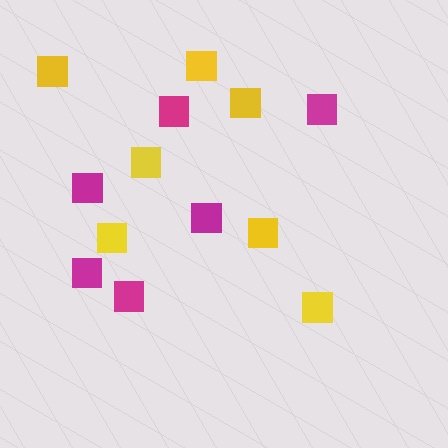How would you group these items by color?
There are 2 groups: one group of magenta squares (6) and one group of yellow squares (7).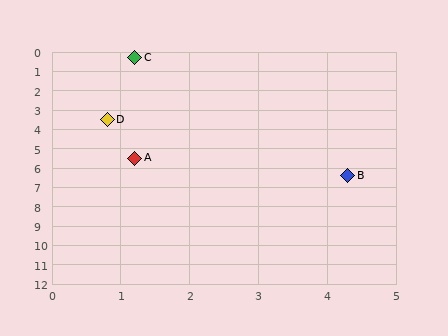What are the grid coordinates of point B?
Point B is at approximately (4.3, 6.4).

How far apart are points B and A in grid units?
Points B and A are about 3.2 grid units apart.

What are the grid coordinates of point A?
Point A is at approximately (1.2, 5.5).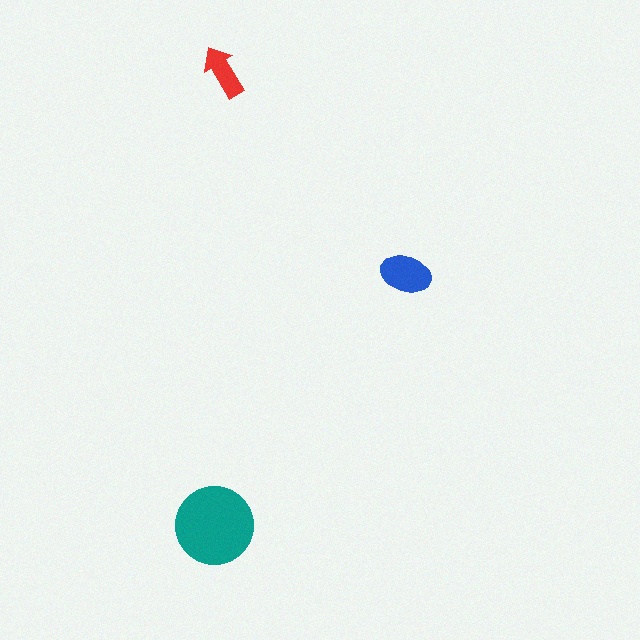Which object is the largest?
The teal circle.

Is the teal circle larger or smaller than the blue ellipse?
Larger.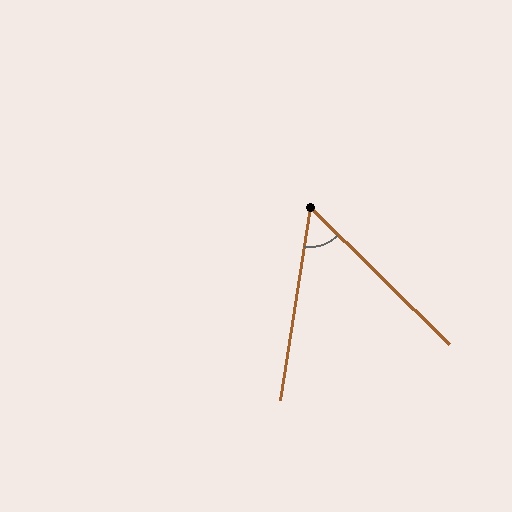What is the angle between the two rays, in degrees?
Approximately 54 degrees.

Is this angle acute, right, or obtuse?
It is acute.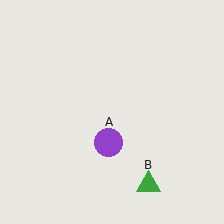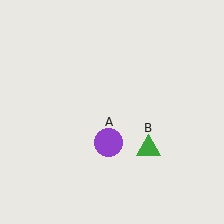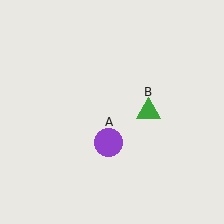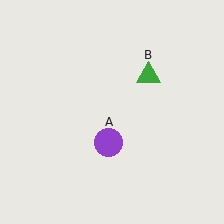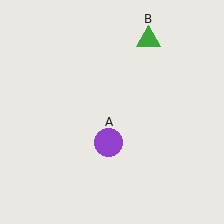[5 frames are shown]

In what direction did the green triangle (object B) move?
The green triangle (object B) moved up.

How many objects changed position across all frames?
1 object changed position: green triangle (object B).